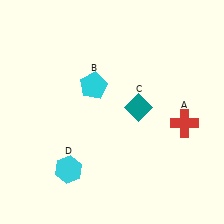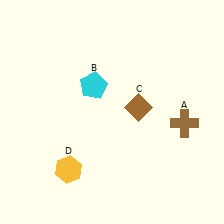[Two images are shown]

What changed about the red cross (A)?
In Image 1, A is red. In Image 2, it changed to brown.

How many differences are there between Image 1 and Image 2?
There are 3 differences between the two images.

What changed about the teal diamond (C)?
In Image 1, C is teal. In Image 2, it changed to brown.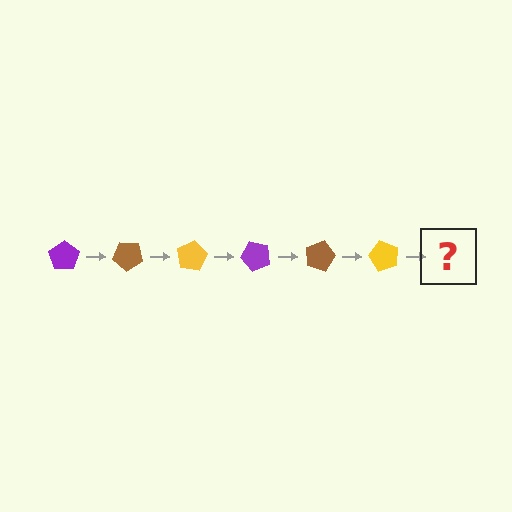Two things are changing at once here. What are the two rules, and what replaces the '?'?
The two rules are that it rotates 40 degrees each step and the color cycles through purple, brown, and yellow. The '?' should be a purple pentagon, rotated 240 degrees from the start.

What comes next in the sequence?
The next element should be a purple pentagon, rotated 240 degrees from the start.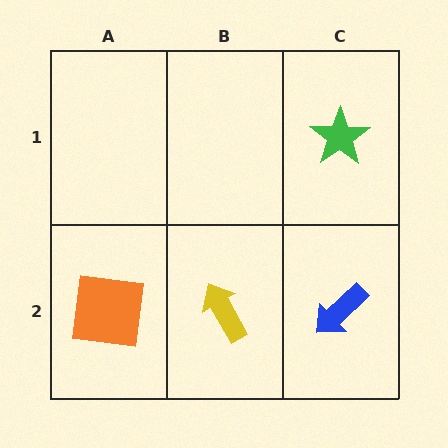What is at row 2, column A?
An orange square.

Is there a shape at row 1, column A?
No, that cell is empty.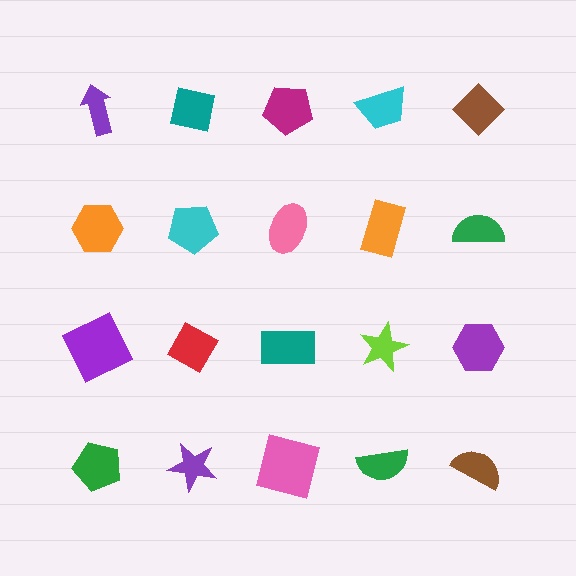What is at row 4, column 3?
A pink square.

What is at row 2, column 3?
A pink ellipse.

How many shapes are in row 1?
5 shapes.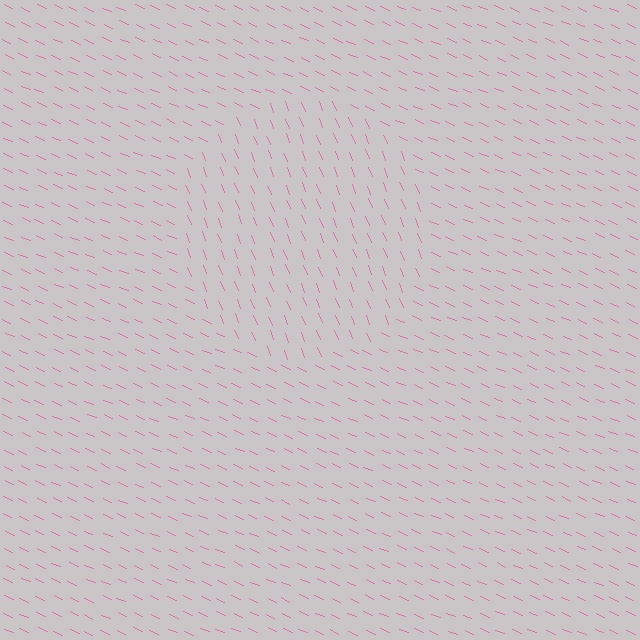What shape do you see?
I see a circle.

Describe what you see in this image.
The image is filled with small pink line segments. A circle region in the image has lines oriented differently from the surrounding lines, creating a visible texture boundary.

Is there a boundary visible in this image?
Yes, there is a texture boundary formed by a change in line orientation.